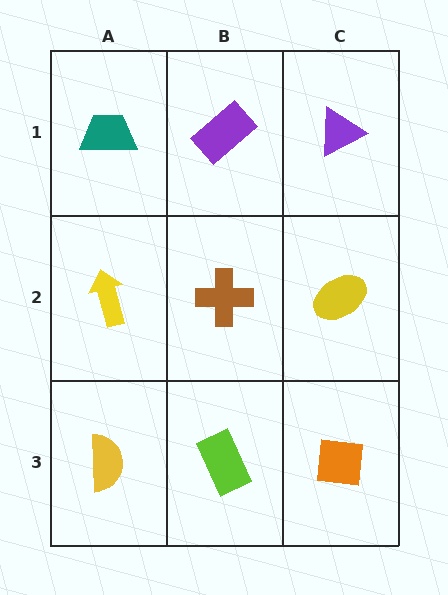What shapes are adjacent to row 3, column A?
A yellow arrow (row 2, column A), a lime rectangle (row 3, column B).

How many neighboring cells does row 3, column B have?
3.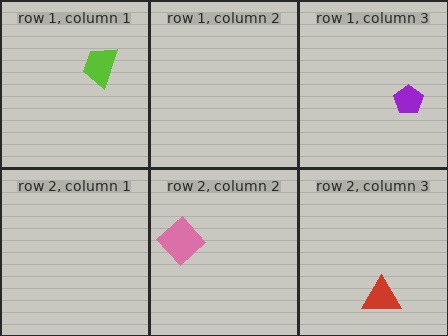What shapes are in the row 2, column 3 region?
The red triangle.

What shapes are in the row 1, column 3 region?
The purple pentagon.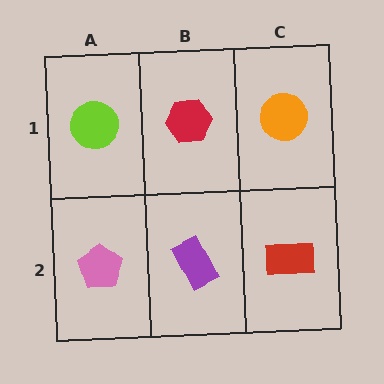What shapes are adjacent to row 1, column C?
A red rectangle (row 2, column C), a red hexagon (row 1, column B).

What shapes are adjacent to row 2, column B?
A red hexagon (row 1, column B), a pink pentagon (row 2, column A), a red rectangle (row 2, column C).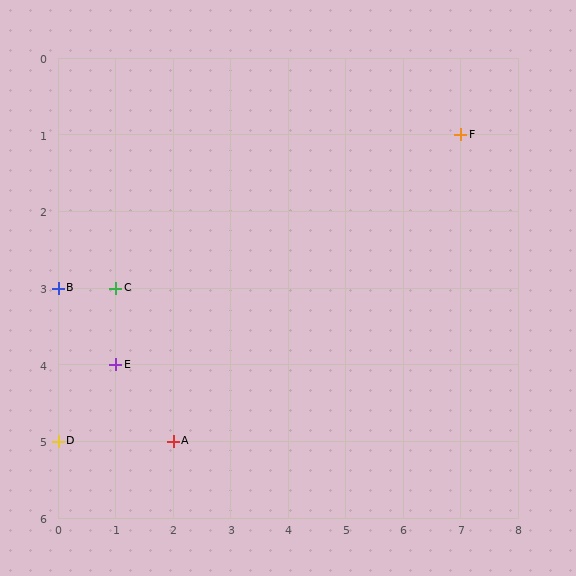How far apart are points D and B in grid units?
Points D and B are 2 rows apart.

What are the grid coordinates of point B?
Point B is at grid coordinates (0, 3).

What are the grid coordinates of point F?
Point F is at grid coordinates (7, 1).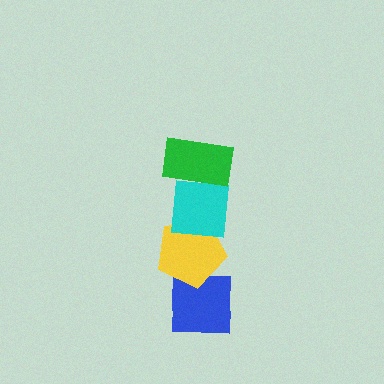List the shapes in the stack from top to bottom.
From top to bottom: the green rectangle, the cyan square, the yellow pentagon, the blue square.